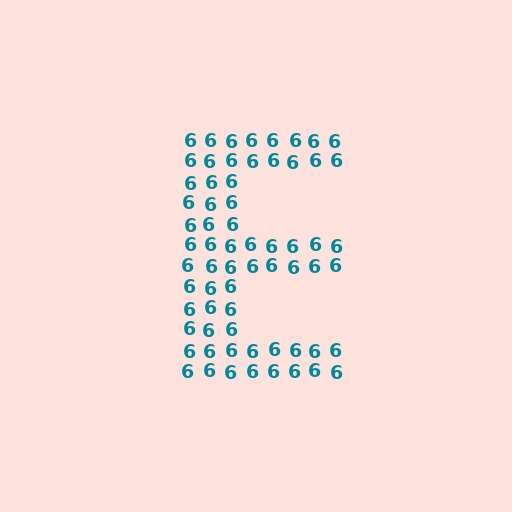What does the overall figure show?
The overall figure shows the letter E.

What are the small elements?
The small elements are digit 6's.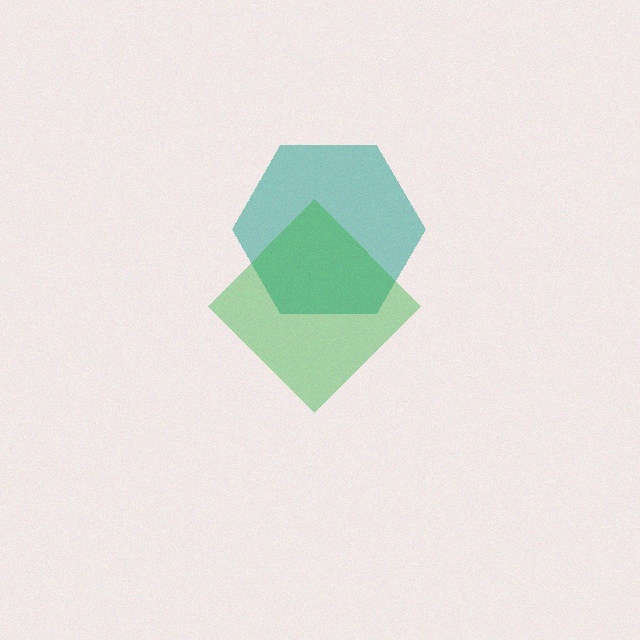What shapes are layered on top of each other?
The layered shapes are: a teal hexagon, a green diamond.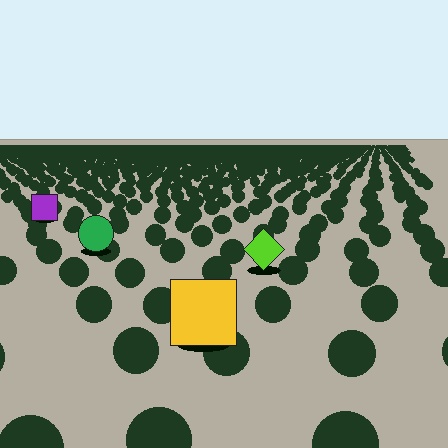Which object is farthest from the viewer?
The purple square is farthest from the viewer. It appears smaller and the ground texture around it is denser.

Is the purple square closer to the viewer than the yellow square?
No. The yellow square is closer — you can tell from the texture gradient: the ground texture is coarser near it.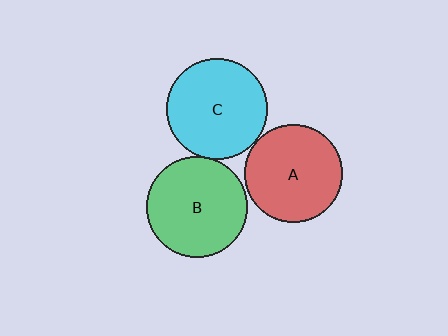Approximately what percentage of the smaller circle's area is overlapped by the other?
Approximately 5%.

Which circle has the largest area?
Circle B (green).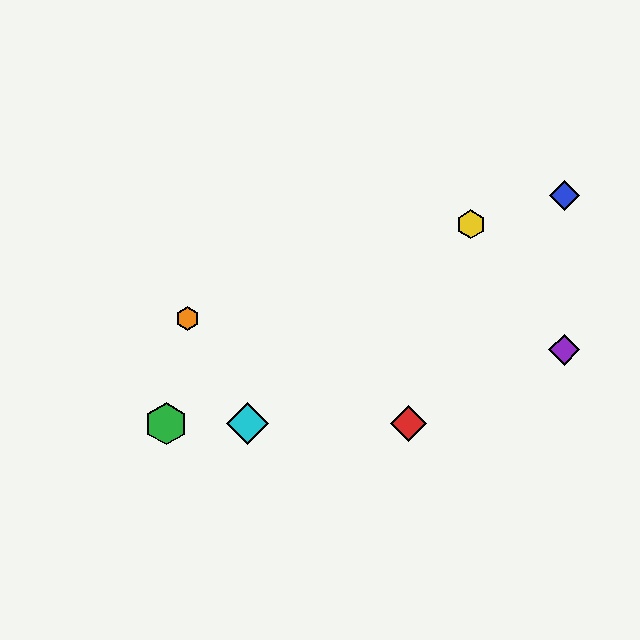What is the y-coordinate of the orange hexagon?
The orange hexagon is at y≈319.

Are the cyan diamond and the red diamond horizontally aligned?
Yes, both are at y≈424.